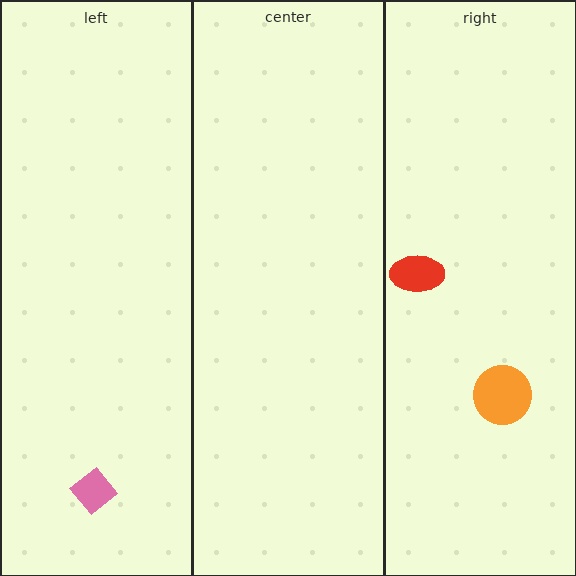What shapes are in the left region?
The pink diamond.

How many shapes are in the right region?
2.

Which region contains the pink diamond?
The left region.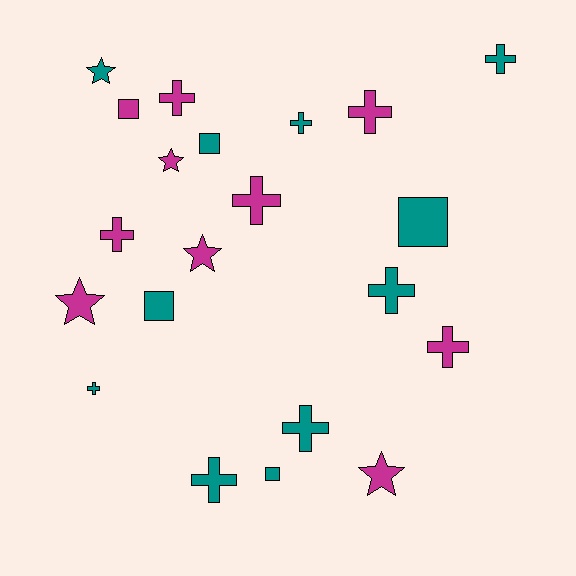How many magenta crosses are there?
There are 5 magenta crosses.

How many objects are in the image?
There are 21 objects.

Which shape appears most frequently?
Cross, with 11 objects.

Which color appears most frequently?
Teal, with 11 objects.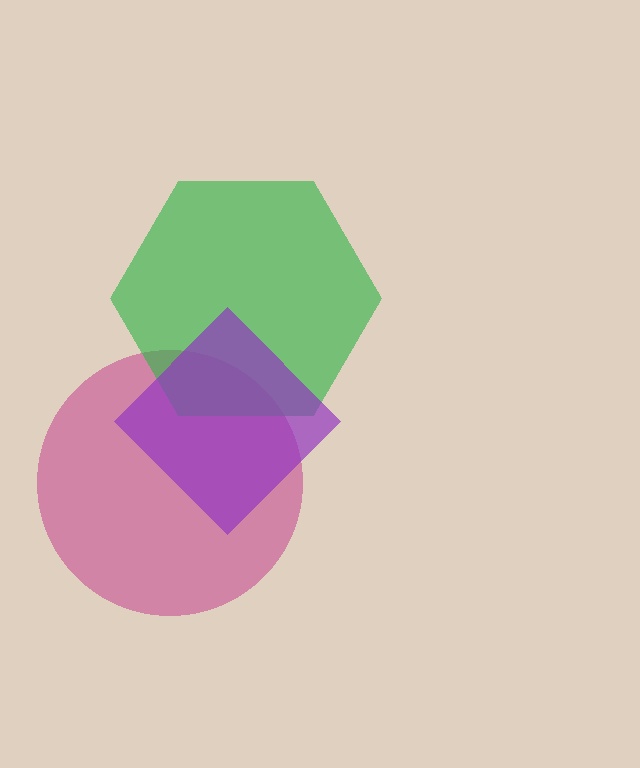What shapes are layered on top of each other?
The layered shapes are: a magenta circle, a green hexagon, a purple diamond.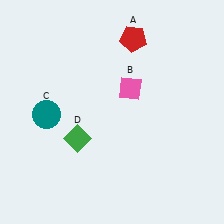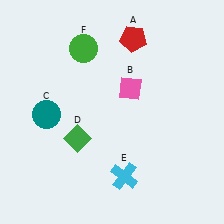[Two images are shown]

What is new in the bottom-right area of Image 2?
A cyan cross (E) was added in the bottom-right area of Image 2.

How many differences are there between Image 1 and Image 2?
There are 2 differences between the two images.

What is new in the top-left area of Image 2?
A green circle (F) was added in the top-left area of Image 2.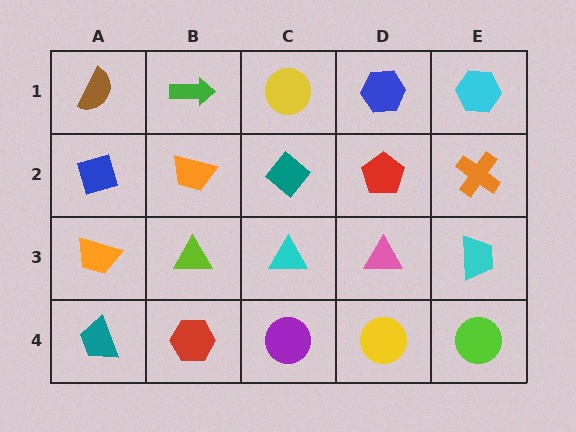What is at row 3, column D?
A pink triangle.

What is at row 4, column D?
A yellow circle.